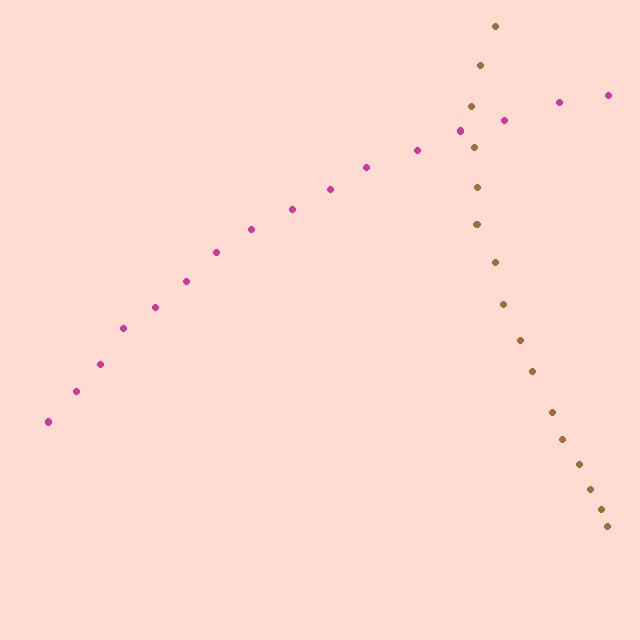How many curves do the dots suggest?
There are 2 distinct paths.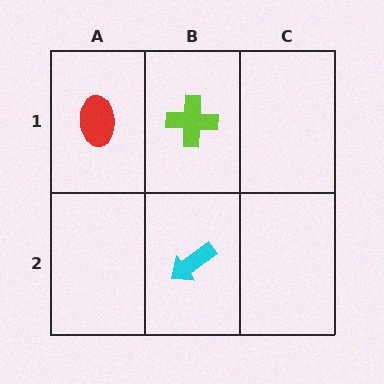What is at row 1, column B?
A lime cross.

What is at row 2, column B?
A cyan arrow.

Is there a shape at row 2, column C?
No, that cell is empty.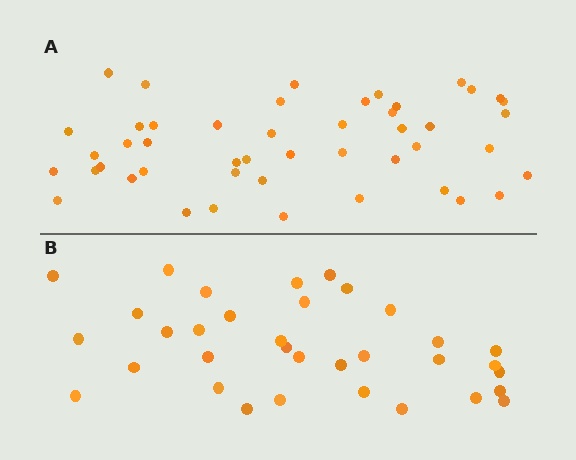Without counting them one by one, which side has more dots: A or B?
Region A (the top region) has more dots.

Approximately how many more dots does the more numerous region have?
Region A has approximately 15 more dots than region B.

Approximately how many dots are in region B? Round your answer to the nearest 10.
About 30 dots. (The exact count is 34, which rounds to 30.)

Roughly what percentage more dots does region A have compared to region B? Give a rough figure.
About 40% more.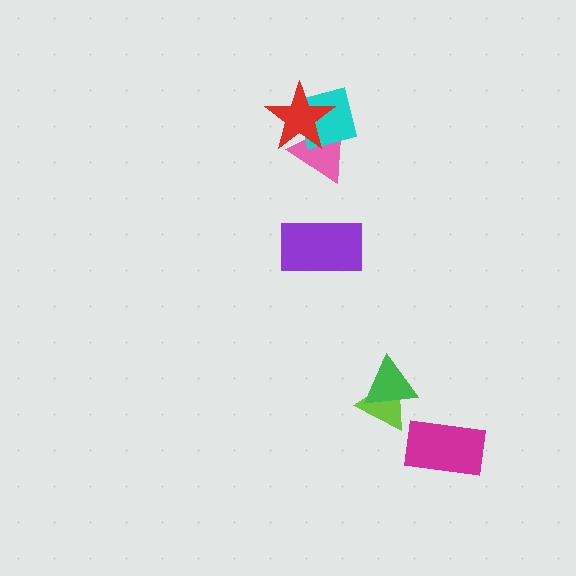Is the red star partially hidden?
No, no other shape covers it.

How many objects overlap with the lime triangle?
1 object overlaps with the lime triangle.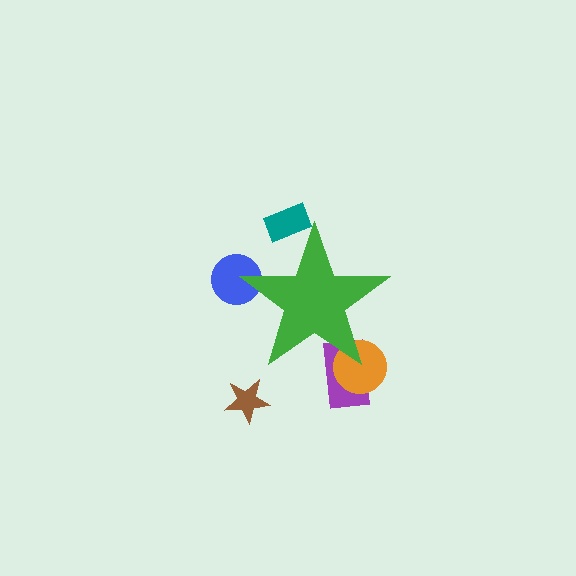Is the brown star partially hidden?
No, the brown star is fully visible.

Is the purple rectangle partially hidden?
Yes, the purple rectangle is partially hidden behind the green star.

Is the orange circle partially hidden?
Yes, the orange circle is partially hidden behind the green star.